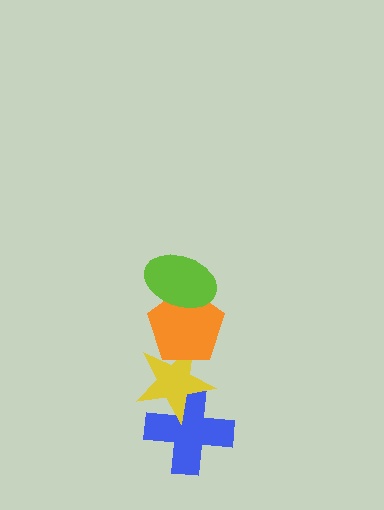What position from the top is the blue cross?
The blue cross is 4th from the top.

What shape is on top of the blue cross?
The yellow star is on top of the blue cross.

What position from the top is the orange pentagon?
The orange pentagon is 2nd from the top.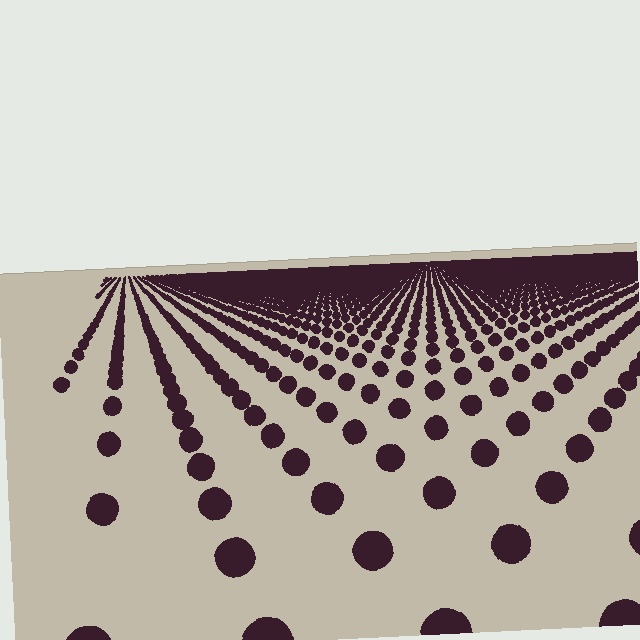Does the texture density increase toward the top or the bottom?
Density increases toward the top.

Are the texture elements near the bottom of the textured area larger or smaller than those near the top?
Larger. Near the bottom, elements are closer to the viewer and appear at a bigger on-screen size.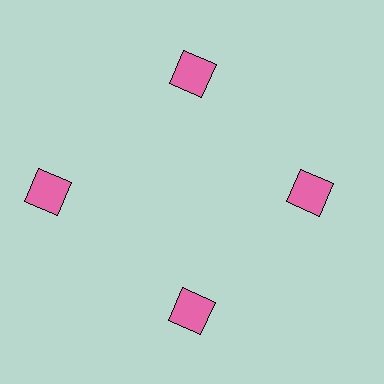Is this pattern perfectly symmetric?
No. The 4 pink squares are arranged in a ring, but one element near the 9 o'clock position is pushed outward from the center, breaking the 4-fold rotational symmetry.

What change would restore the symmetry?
The symmetry would be restored by moving it inward, back onto the ring so that all 4 squares sit at equal angles and equal distance from the center.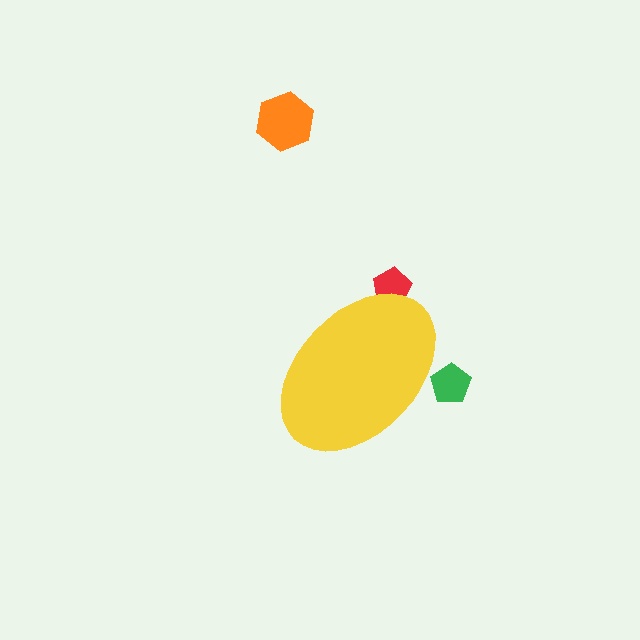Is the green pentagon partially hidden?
Yes, the green pentagon is partially hidden behind the yellow ellipse.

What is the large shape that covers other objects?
A yellow ellipse.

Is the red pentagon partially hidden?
Yes, the red pentagon is partially hidden behind the yellow ellipse.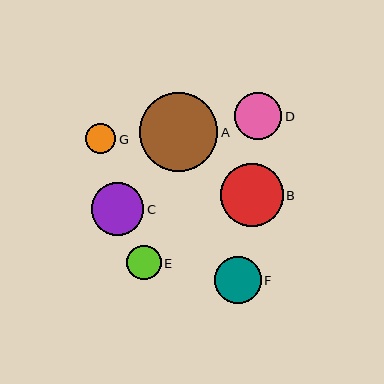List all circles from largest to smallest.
From largest to smallest: A, B, C, D, F, E, G.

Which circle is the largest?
Circle A is the largest with a size of approximately 79 pixels.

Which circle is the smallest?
Circle G is the smallest with a size of approximately 30 pixels.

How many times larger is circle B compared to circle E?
Circle B is approximately 1.8 times the size of circle E.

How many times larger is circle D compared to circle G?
Circle D is approximately 1.6 times the size of circle G.